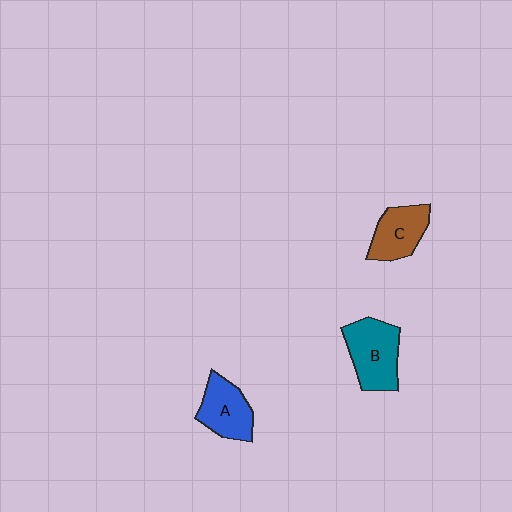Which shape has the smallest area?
Shape C (brown).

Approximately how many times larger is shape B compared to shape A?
Approximately 1.2 times.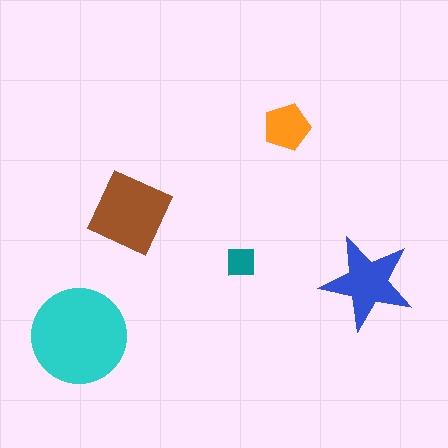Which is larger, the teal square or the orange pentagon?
The orange pentagon.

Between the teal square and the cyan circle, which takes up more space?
The cyan circle.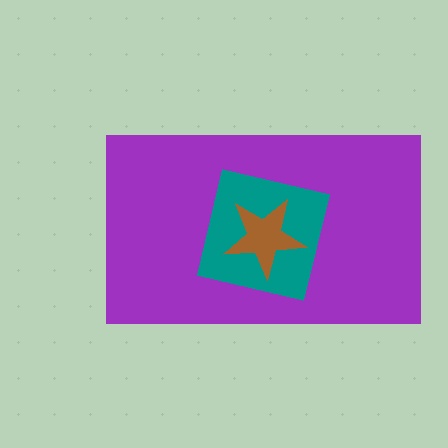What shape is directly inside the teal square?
The brown star.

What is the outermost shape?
The purple rectangle.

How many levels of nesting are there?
3.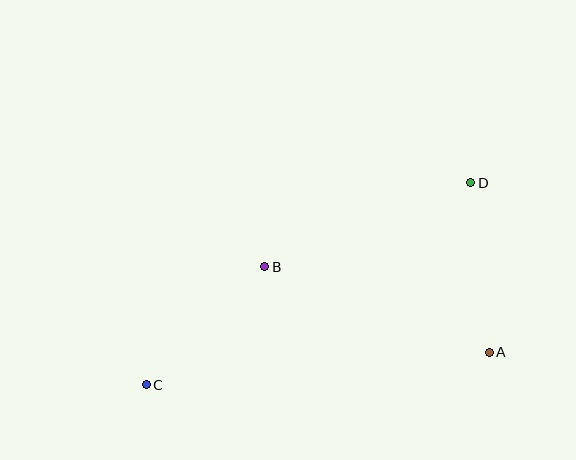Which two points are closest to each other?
Points B and C are closest to each other.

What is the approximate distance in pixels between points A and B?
The distance between A and B is approximately 240 pixels.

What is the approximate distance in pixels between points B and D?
The distance between B and D is approximately 222 pixels.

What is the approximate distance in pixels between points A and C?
The distance between A and C is approximately 344 pixels.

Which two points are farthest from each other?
Points C and D are farthest from each other.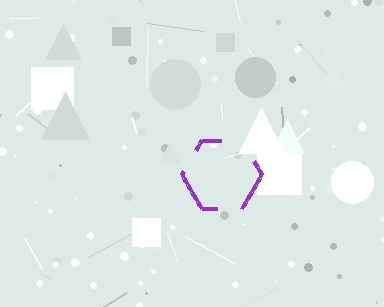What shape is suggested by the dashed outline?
The dashed outline suggests a hexagon.